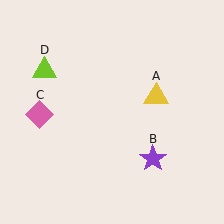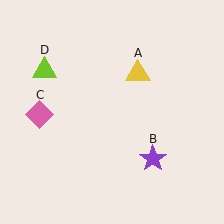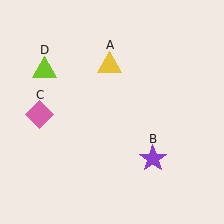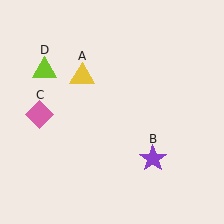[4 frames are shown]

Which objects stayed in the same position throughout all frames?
Purple star (object B) and pink diamond (object C) and lime triangle (object D) remained stationary.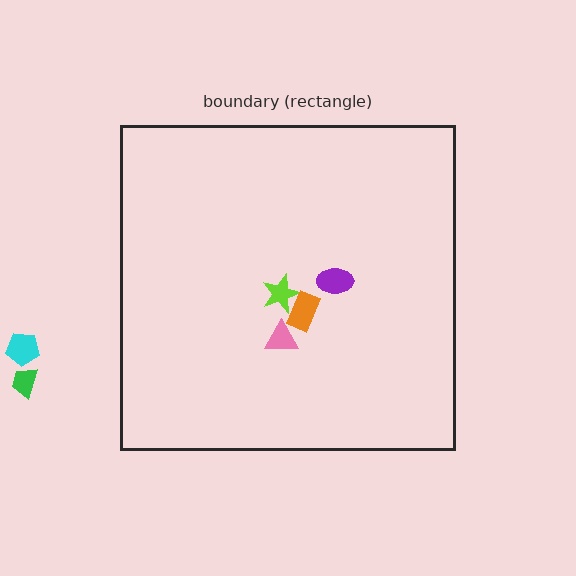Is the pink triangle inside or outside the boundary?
Inside.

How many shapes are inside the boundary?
4 inside, 2 outside.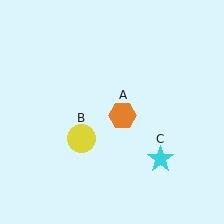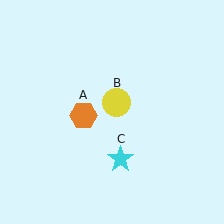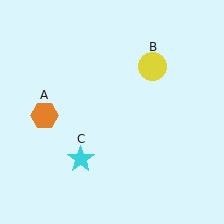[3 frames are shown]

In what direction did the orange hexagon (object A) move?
The orange hexagon (object A) moved left.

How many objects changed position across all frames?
3 objects changed position: orange hexagon (object A), yellow circle (object B), cyan star (object C).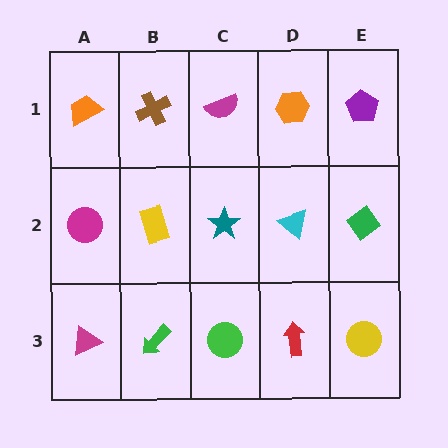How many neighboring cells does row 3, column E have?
2.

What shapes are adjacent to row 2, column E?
A purple pentagon (row 1, column E), a yellow circle (row 3, column E), a cyan triangle (row 2, column D).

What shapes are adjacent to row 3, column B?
A yellow rectangle (row 2, column B), a magenta triangle (row 3, column A), a green circle (row 3, column C).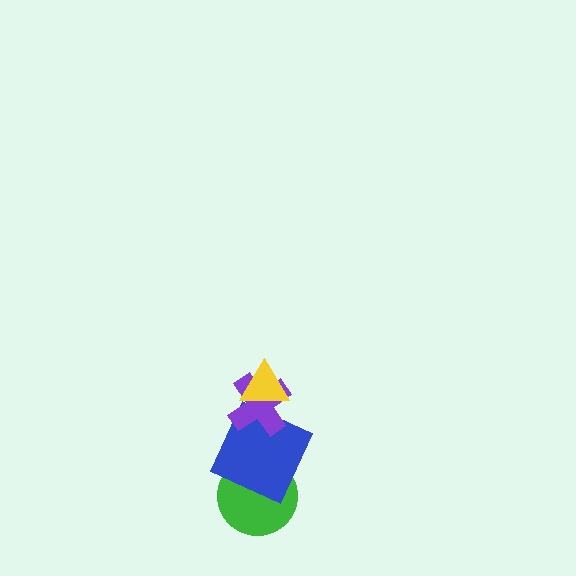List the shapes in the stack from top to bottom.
From top to bottom: the yellow triangle, the purple cross, the blue square, the green circle.